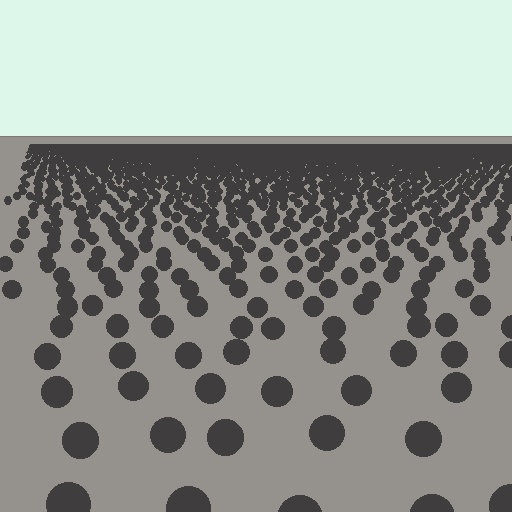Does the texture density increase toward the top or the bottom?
Density increases toward the top.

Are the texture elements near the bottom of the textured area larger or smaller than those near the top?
Larger. Near the bottom, elements are closer to the viewer and appear at a bigger on-screen size.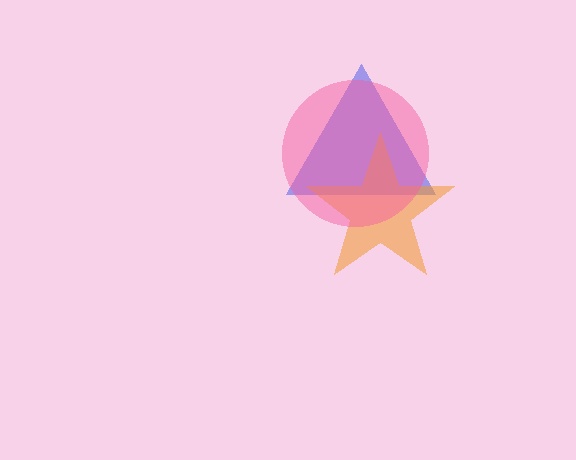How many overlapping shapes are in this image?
There are 3 overlapping shapes in the image.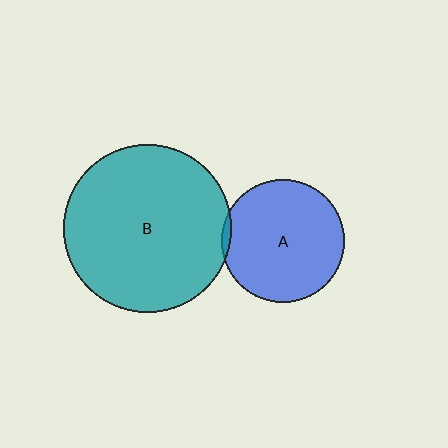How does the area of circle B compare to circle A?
Approximately 1.9 times.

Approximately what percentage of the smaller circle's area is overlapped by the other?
Approximately 5%.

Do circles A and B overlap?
Yes.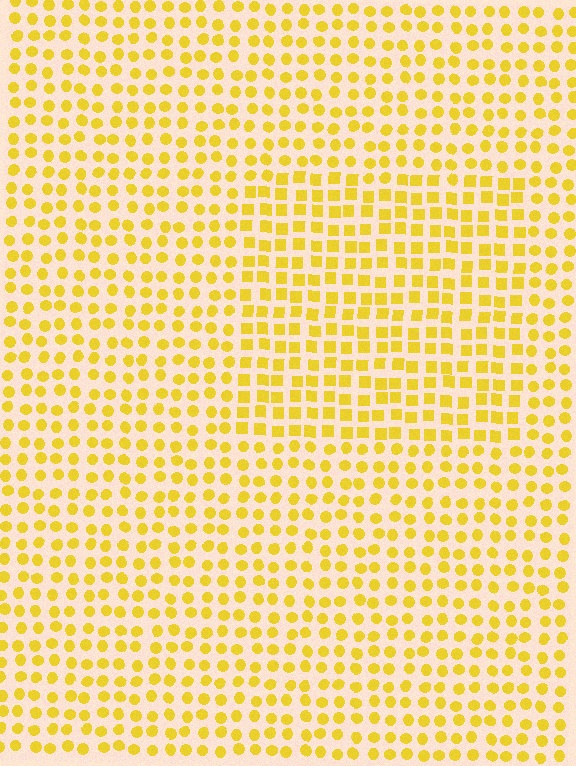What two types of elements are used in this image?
The image uses squares inside the rectangle region and circles outside it.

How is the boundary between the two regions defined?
The boundary is defined by a change in element shape: squares inside vs. circles outside. All elements share the same color and spacing.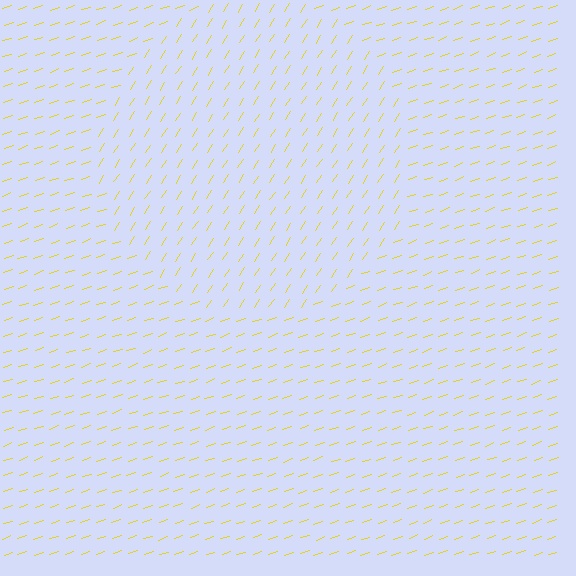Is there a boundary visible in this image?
Yes, there is a texture boundary formed by a change in line orientation.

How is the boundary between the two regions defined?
The boundary is defined purely by a change in line orientation (approximately 39 degrees difference). All lines are the same color and thickness.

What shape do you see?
I see a circle.